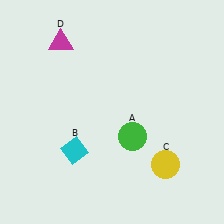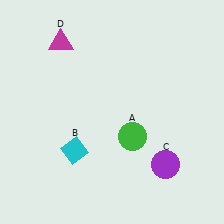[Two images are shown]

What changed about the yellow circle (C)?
In Image 1, C is yellow. In Image 2, it changed to purple.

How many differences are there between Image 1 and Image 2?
There is 1 difference between the two images.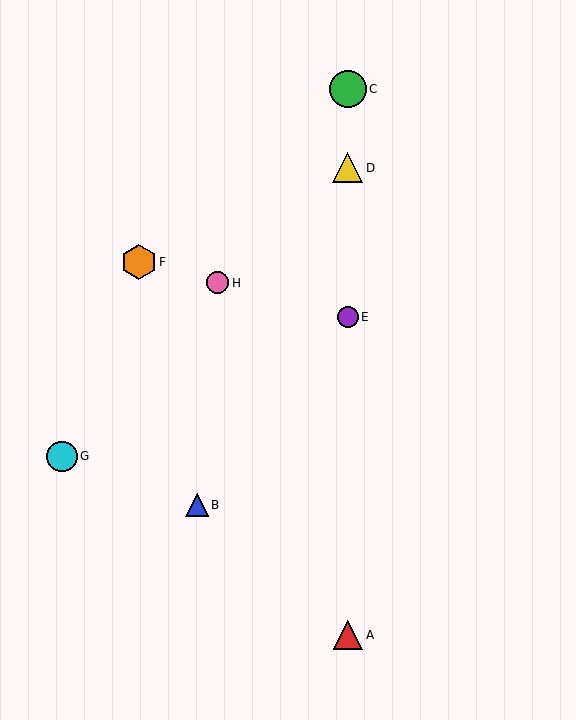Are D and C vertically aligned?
Yes, both are at x≈348.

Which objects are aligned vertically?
Objects A, C, D, E are aligned vertically.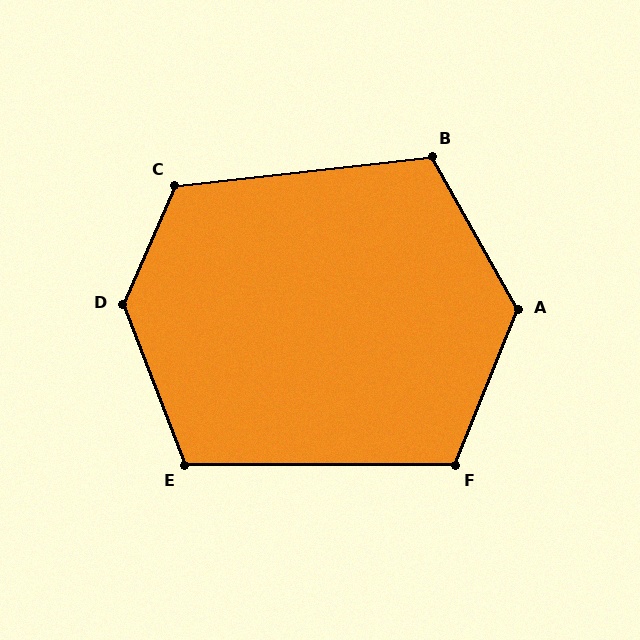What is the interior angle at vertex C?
Approximately 120 degrees (obtuse).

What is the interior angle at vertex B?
Approximately 113 degrees (obtuse).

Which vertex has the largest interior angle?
D, at approximately 135 degrees.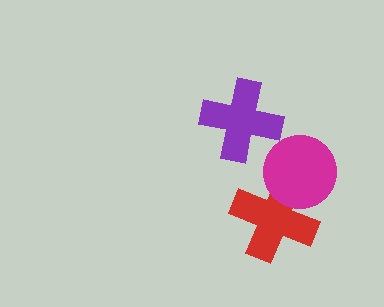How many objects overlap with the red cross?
1 object overlaps with the red cross.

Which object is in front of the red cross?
The magenta circle is in front of the red cross.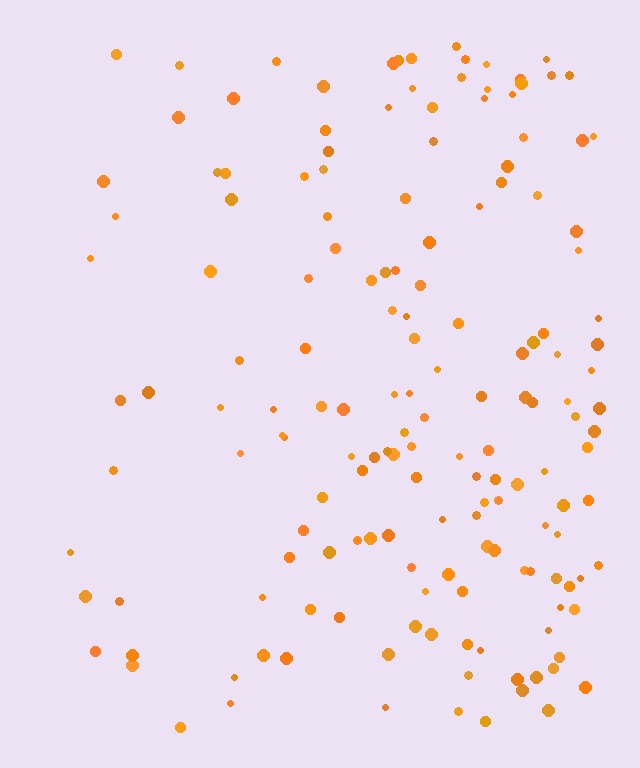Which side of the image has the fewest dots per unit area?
The left.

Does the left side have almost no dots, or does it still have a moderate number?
Still a moderate number, just noticeably fewer than the right.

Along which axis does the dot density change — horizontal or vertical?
Horizontal.